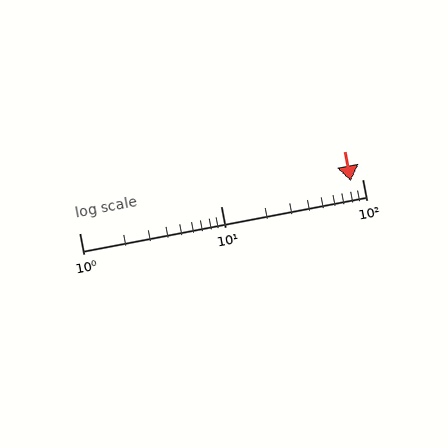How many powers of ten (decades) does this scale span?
The scale spans 2 decades, from 1 to 100.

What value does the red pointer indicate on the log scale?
The pointer indicates approximately 83.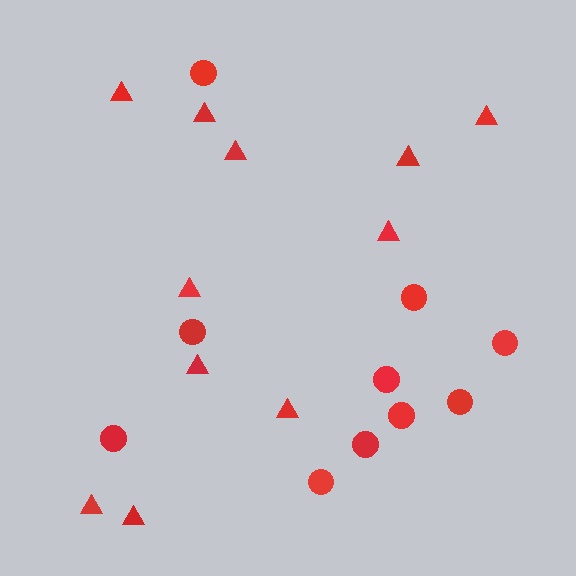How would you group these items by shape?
There are 2 groups: one group of triangles (11) and one group of circles (10).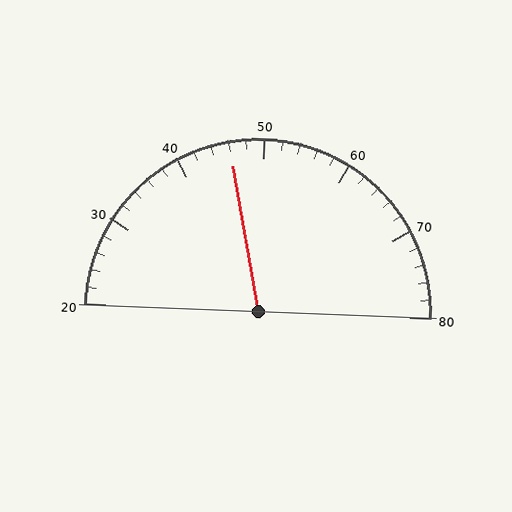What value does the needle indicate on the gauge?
The needle indicates approximately 46.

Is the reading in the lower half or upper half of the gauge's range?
The reading is in the lower half of the range (20 to 80).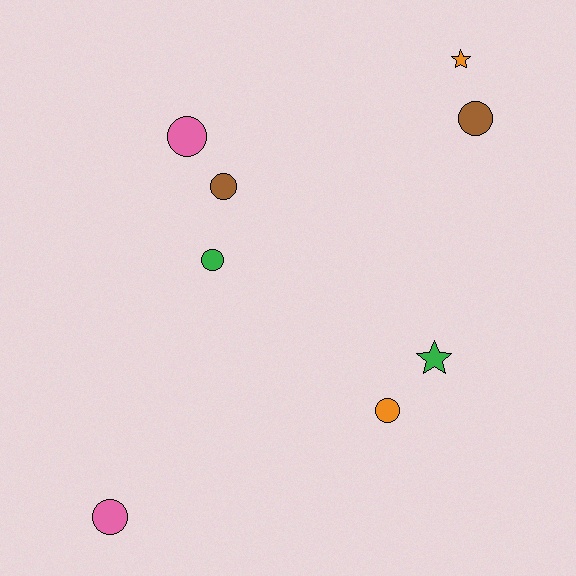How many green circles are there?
There is 1 green circle.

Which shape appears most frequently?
Circle, with 6 objects.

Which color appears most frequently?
Pink, with 2 objects.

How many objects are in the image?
There are 8 objects.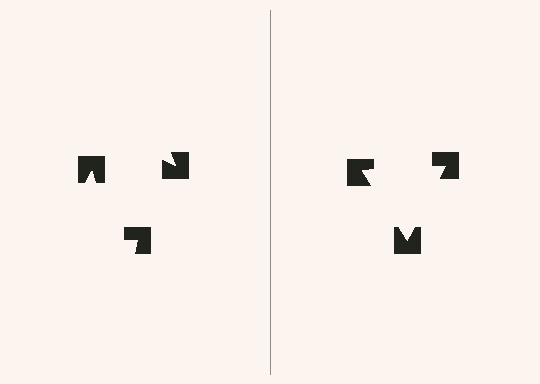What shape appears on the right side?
An illusory triangle.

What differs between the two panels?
The notched squares are positioned identically on both sides; only the wedge orientations differ. On the right they align to a triangle; on the left they are misaligned.